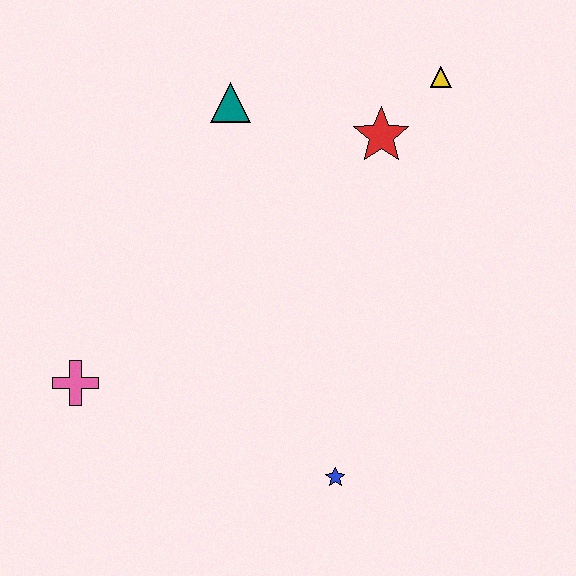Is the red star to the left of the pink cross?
No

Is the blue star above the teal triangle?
No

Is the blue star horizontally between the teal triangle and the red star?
Yes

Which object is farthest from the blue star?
The yellow triangle is farthest from the blue star.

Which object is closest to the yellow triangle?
The red star is closest to the yellow triangle.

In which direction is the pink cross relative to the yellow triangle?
The pink cross is to the left of the yellow triangle.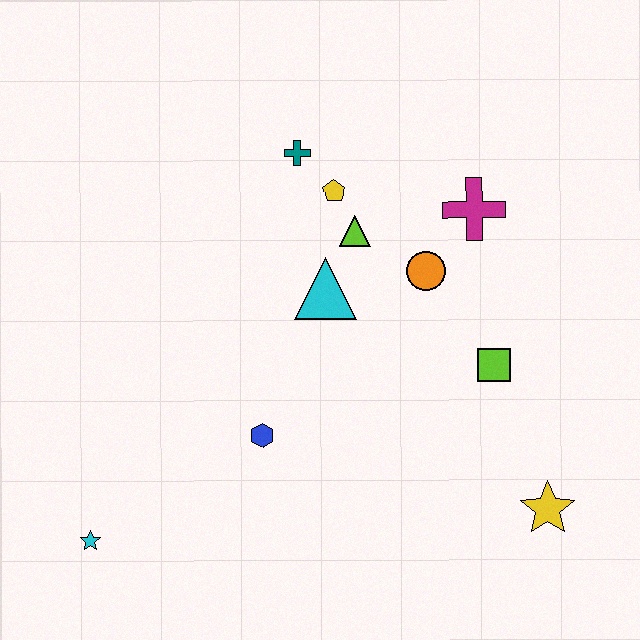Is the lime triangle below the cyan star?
No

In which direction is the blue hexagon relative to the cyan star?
The blue hexagon is to the right of the cyan star.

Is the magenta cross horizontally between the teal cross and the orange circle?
No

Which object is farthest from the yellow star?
The cyan star is farthest from the yellow star.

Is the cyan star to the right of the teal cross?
No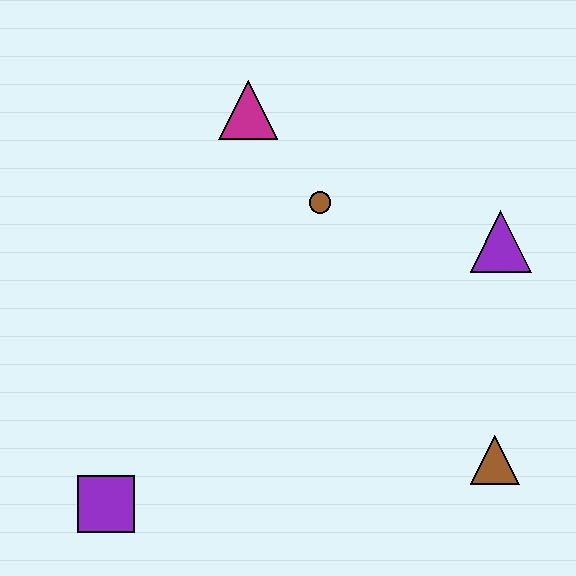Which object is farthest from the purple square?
The purple triangle is farthest from the purple square.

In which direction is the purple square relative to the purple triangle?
The purple square is to the left of the purple triangle.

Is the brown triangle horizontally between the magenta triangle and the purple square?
No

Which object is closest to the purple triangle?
The brown circle is closest to the purple triangle.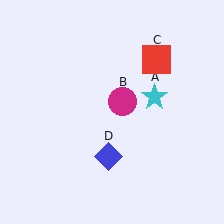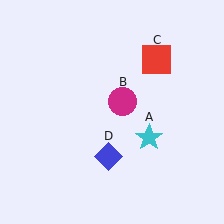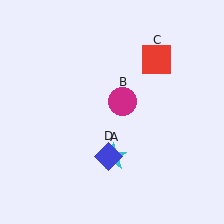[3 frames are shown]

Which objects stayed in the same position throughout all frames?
Magenta circle (object B) and red square (object C) and blue diamond (object D) remained stationary.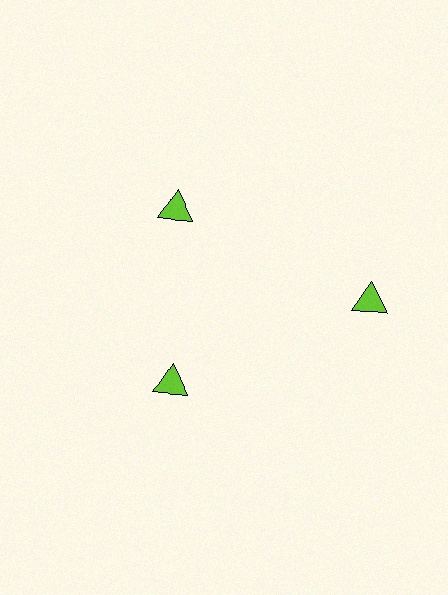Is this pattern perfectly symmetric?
No. The 3 lime triangles are arranged in a ring, but one element near the 3 o'clock position is pushed outward from the center, breaking the 3-fold rotational symmetry.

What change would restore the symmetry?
The symmetry would be restored by moving it inward, back onto the ring so that all 3 triangles sit at equal angles and equal distance from the center.